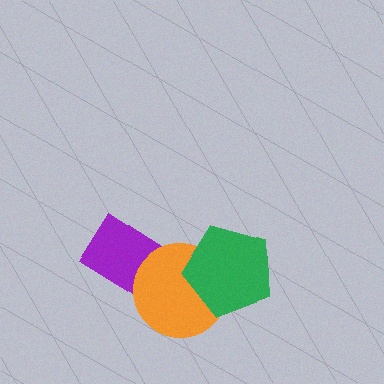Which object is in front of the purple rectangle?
The orange circle is in front of the purple rectangle.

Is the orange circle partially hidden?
Yes, it is partially covered by another shape.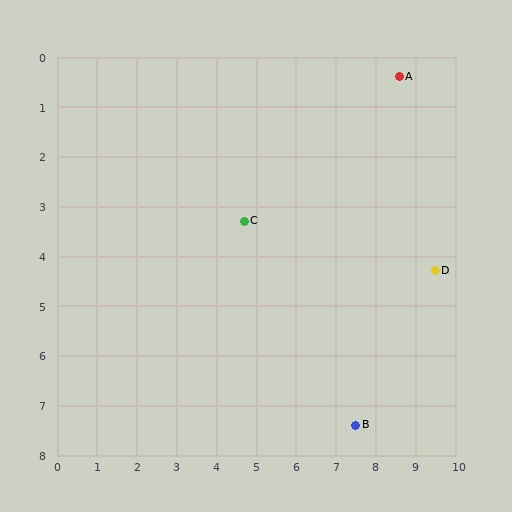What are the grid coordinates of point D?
Point D is at approximately (9.5, 4.3).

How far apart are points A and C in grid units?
Points A and C are about 4.9 grid units apart.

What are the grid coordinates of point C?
Point C is at approximately (4.7, 3.3).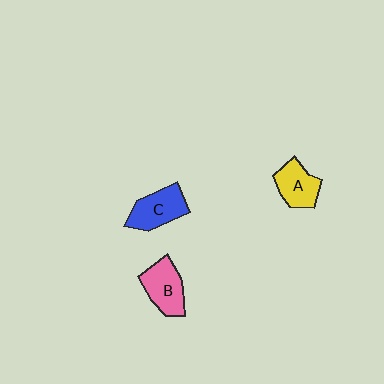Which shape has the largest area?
Shape B (pink).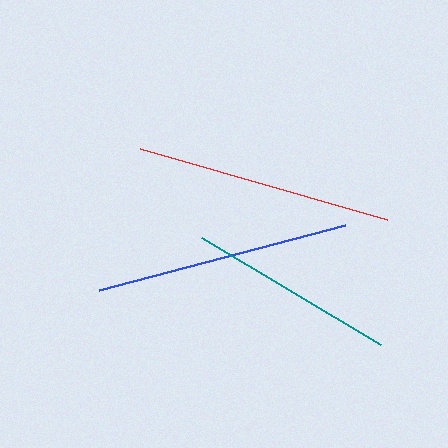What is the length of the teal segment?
The teal segment is approximately 208 pixels long.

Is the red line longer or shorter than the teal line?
The red line is longer than the teal line.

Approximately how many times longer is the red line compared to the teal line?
The red line is approximately 1.2 times the length of the teal line.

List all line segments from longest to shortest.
From longest to shortest: red, blue, teal.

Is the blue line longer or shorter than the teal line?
The blue line is longer than the teal line.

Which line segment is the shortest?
The teal line is the shortest at approximately 208 pixels.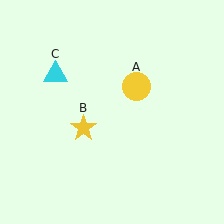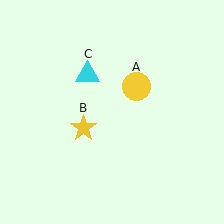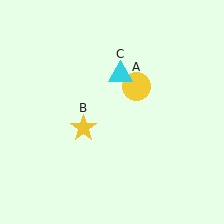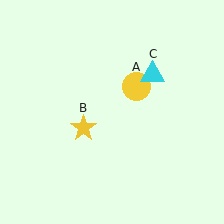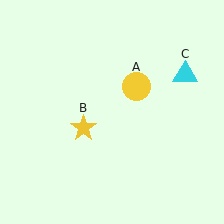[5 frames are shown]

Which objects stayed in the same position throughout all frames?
Yellow circle (object A) and yellow star (object B) remained stationary.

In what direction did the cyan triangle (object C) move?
The cyan triangle (object C) moved right.